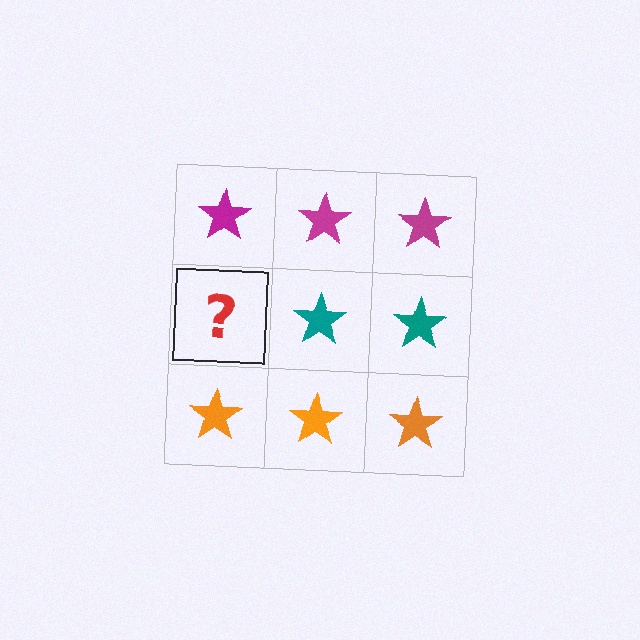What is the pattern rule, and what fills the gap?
The rule is that each row has a consistent color. The gap should be filled with a teal star.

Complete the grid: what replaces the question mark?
The question mark should be replaced with a teal star.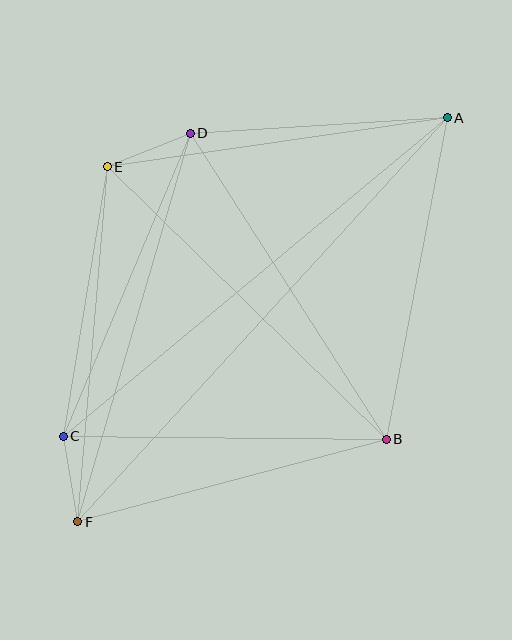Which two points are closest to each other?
Points C and F are closest to each other.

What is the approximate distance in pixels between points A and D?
The distance between A and D is approximately 258 pixels.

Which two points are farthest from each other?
Points A and F are farthest from each other.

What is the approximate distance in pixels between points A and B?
The distance between A and B is approximately 327 pixels.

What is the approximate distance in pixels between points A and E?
The distance between A and E is approximately 344 pixels.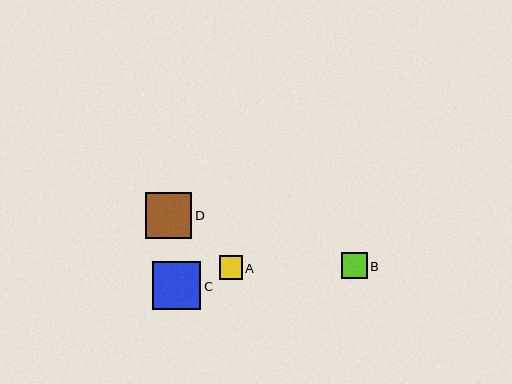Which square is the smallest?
Square A is the smallest with a size of approximately 23 pixels.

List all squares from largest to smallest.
From largest to smallest: C, D, B, A.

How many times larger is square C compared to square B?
Square C is approximately 1.9 times the size of square B.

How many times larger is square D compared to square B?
Square D is approximately 1.8 times the size of square B.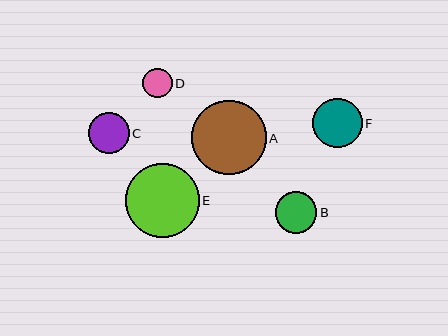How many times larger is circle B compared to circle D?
Circle B is approximately 1.4 times the size of circle D.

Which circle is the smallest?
Circle D is the smallest with a size of approximately 30 pixels.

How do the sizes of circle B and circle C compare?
Circle B and circle C are approximately the same size.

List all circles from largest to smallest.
From largest to smallest: A, E, F, B, C, D.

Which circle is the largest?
Circle A is the largest with a size of approximately 74 pixels.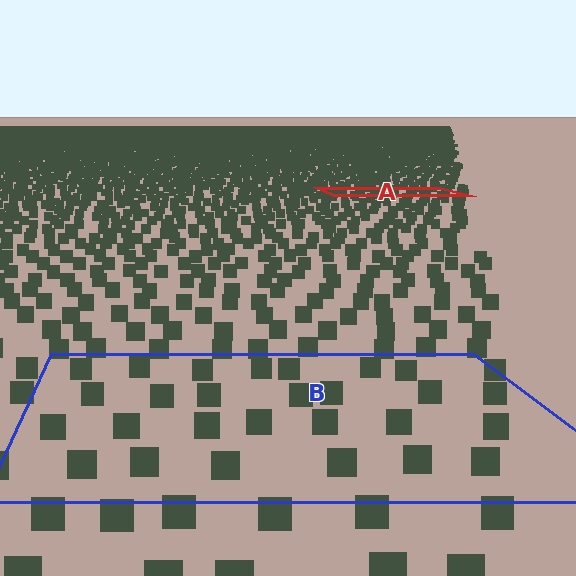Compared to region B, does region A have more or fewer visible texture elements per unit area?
Region A has more texture elements per unit area — they are packed more densely because it is farther away.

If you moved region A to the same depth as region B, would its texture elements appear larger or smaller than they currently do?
They would appear larger. At a closer depth, the same texture elements are projected at a bigger on-screen size.